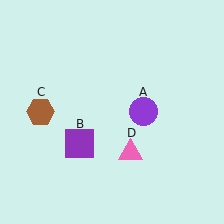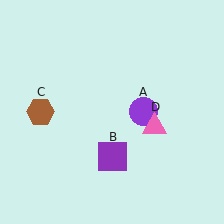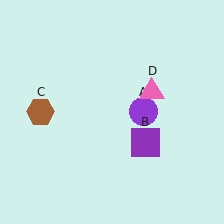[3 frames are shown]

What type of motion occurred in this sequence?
The purple square (object B), pink triangle (object D) rotated counterclockwise around the center of the scene.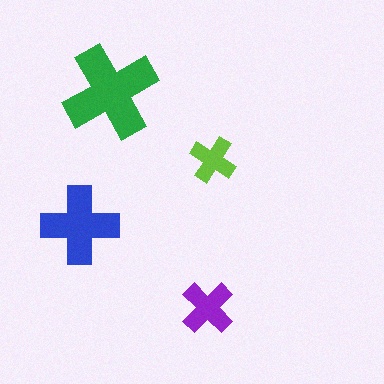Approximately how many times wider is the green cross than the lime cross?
About 2 times wider.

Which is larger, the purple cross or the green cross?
The green one.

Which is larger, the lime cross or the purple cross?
The purple one.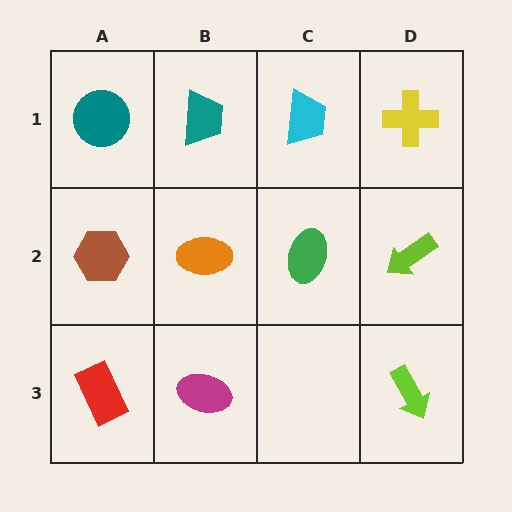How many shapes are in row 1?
4 shapes.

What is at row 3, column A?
A red rectangle.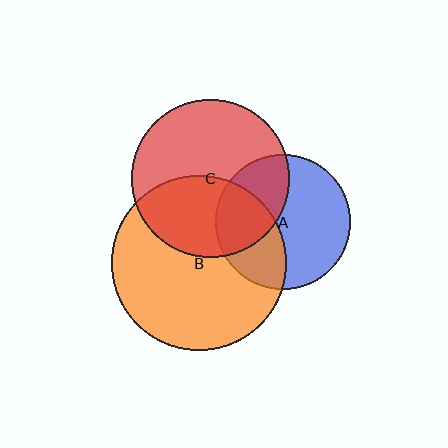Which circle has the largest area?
Circle B (orange).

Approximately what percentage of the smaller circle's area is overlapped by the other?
Approximately 35%.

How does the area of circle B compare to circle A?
Approximately 1.7 times.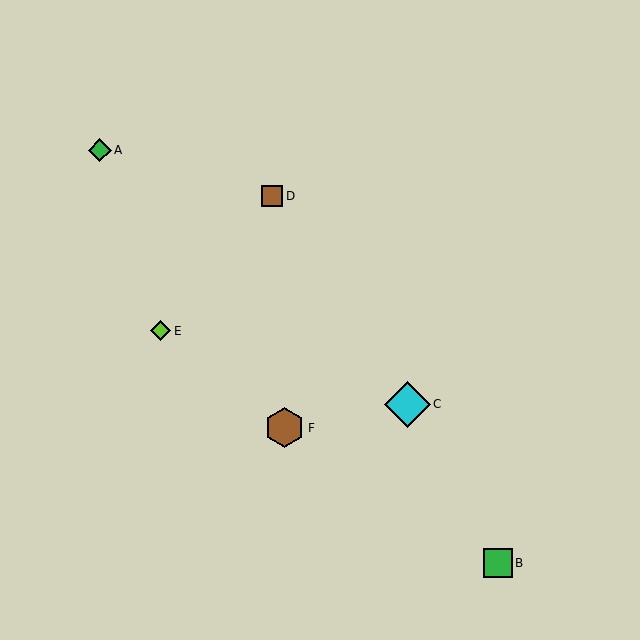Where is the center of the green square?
The center of the green square is at (498, 563).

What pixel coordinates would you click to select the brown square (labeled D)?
Click at (272, 196) to select the brown square D.